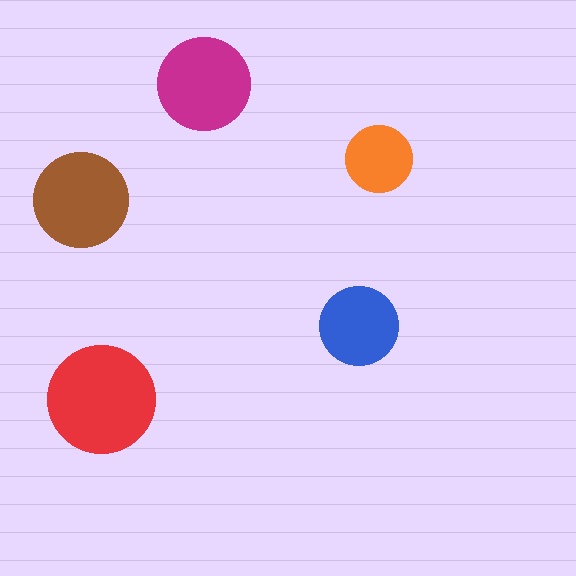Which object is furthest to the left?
The brown circle is leftmost.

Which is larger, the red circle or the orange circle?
The red one.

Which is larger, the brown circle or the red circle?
The red one.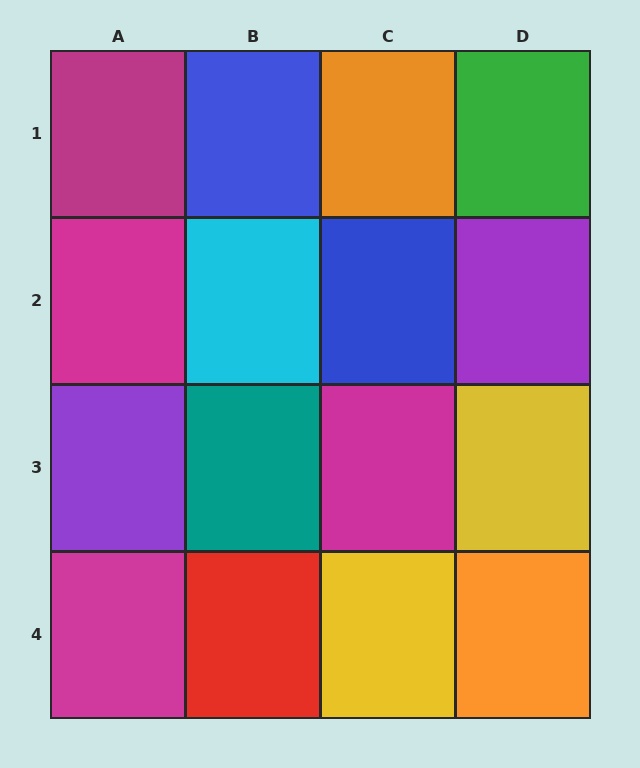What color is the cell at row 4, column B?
Red.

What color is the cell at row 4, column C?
Yellow.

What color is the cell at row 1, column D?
Green.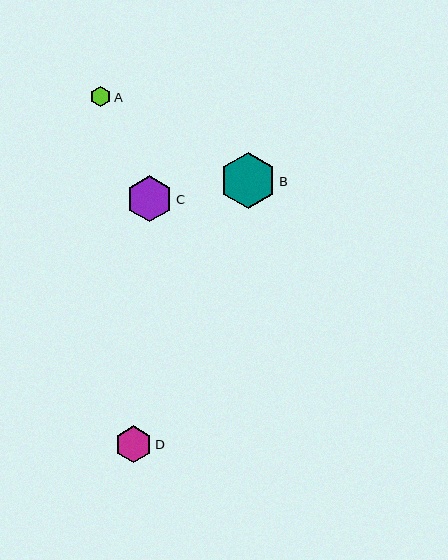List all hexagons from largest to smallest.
From largest to smallest: B, C, D, A.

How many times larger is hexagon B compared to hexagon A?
Hexagon B is approximately 2.7 times the size of hexagon A.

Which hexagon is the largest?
Hexagon B is the largest with a size of approximately 56 pixels.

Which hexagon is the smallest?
Hexagon A is the smallest with a size of approximately 21 pixels.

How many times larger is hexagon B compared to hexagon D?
Hexagon B is approximately 1.5 times the size of hexagon D.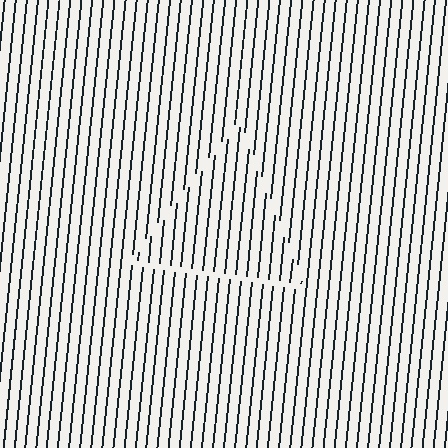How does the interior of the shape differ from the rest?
The interior of the shape contains the same grating, shifted by half a period — the contour is defined by the phase discontinuity where line-ends from the inner and outer gratings abut.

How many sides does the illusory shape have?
3 sides — the line-ends trace a triangle.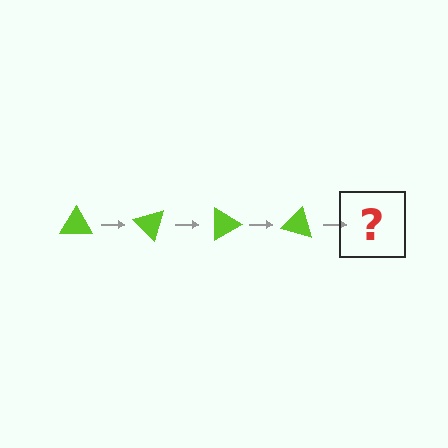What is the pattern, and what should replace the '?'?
The pattern is that the triangle rotates 45 degrees each step. The '?' should be a lime triangle rotated 180 degrees.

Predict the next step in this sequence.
The next step is a lime triangle rotated 180 degrees.